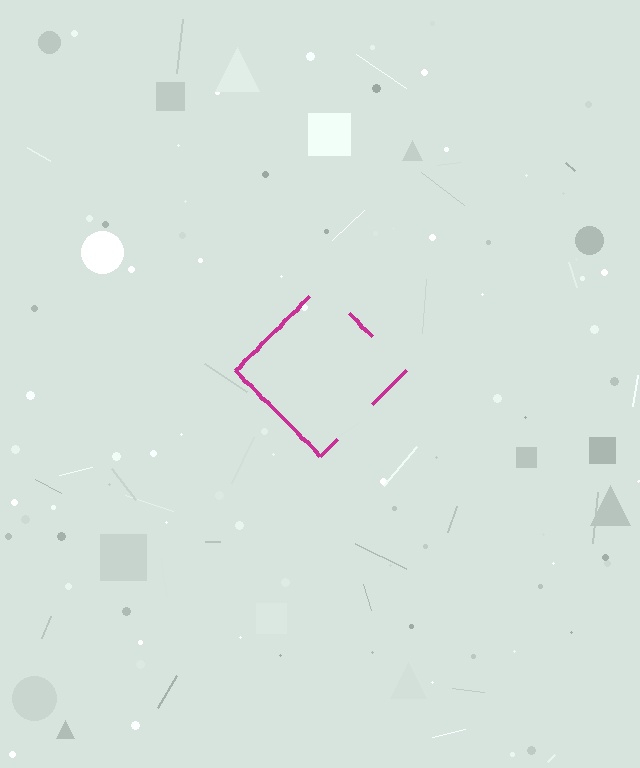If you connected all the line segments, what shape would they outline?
They would outline a diamond.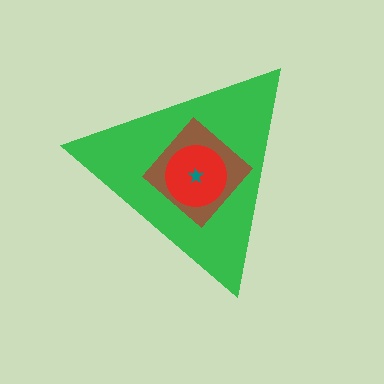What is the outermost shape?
The green triangle.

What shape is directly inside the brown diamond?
The red circle.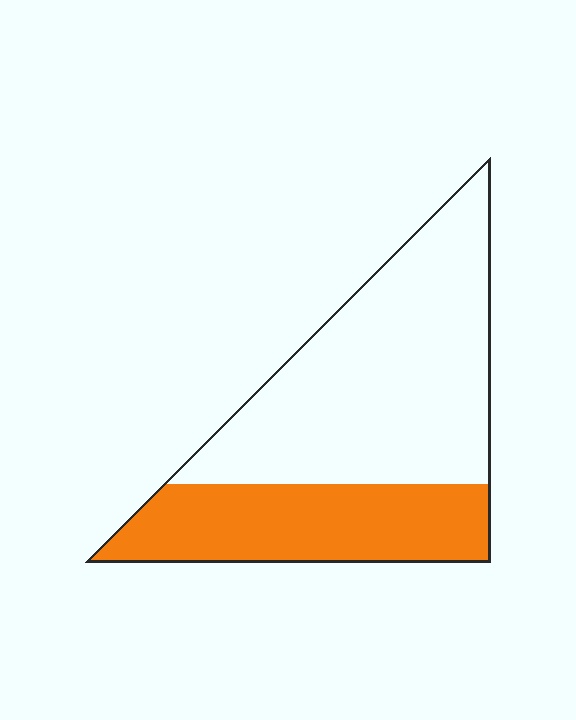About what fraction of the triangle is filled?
About one third (1/3).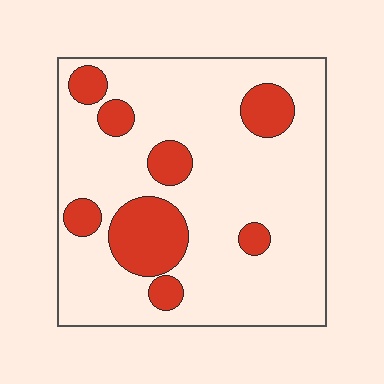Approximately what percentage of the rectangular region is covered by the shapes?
Approximately 20%.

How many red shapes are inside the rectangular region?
8.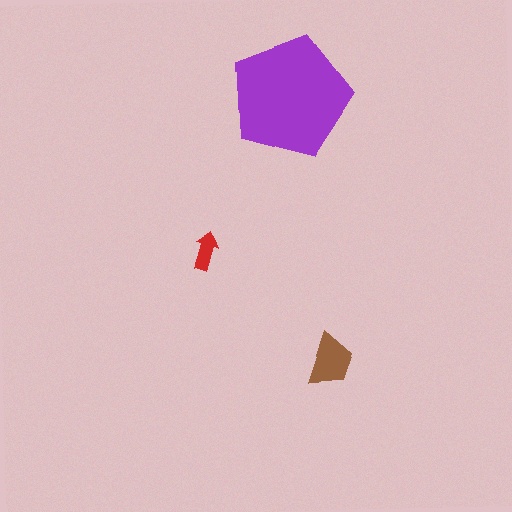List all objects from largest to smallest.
The purple pentagon, the brown trapezoid, the red arrow.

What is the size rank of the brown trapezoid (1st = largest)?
2nd.